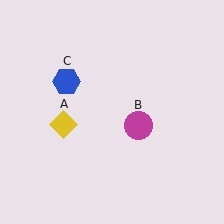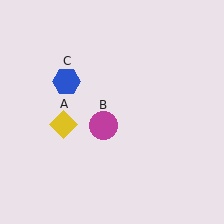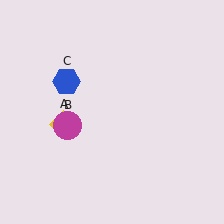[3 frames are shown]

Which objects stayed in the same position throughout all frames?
Yellow diamond (object A) and blue hexagon (object C) remained stationary.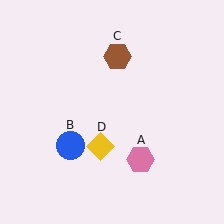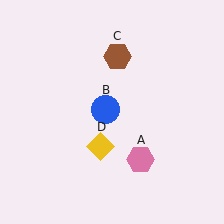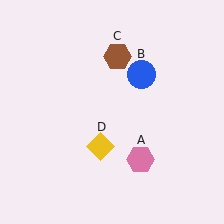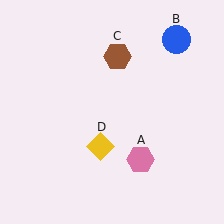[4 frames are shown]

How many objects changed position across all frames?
1 object changed position: blue circle (object B).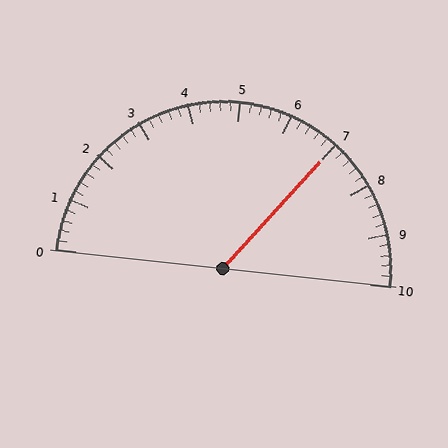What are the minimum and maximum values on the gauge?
The gauge ranges from 0 to 10.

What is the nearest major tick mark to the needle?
The nearest major tick mark is 7.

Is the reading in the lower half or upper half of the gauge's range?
The reading is in the upper half of the range (0 to 10).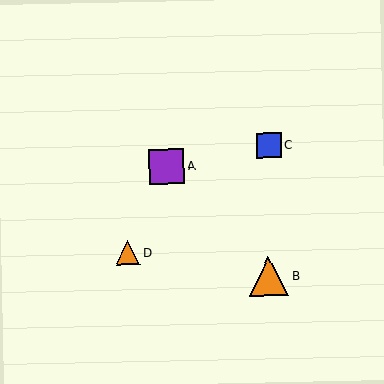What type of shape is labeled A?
Shape A is a purple square.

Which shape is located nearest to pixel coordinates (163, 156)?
The purple square (labeled A) at (167, 167) is nearest to that location.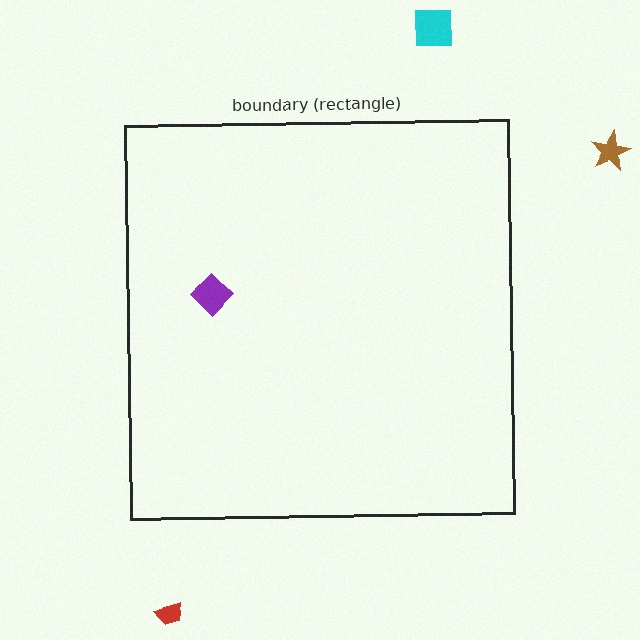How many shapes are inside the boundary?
1 inside, 3 outside.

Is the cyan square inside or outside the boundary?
Outside.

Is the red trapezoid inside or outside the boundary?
Outside.